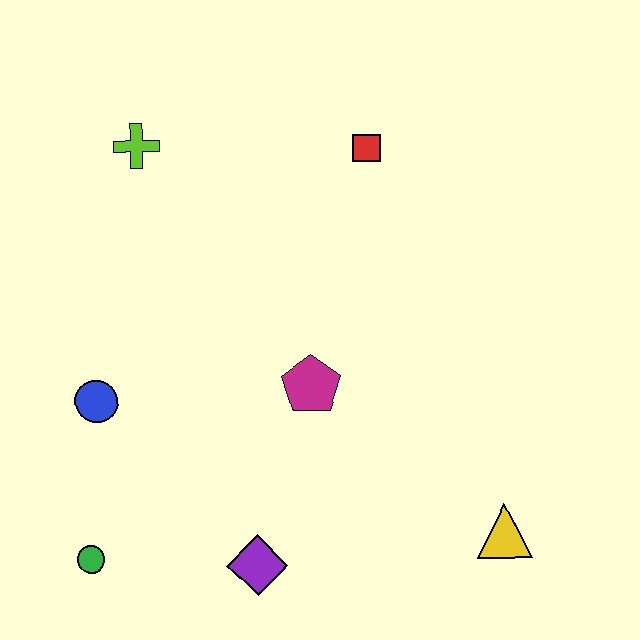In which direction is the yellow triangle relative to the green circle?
The yellow triangle is to the right of the green circle.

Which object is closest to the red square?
The lime cross is closest to the red square.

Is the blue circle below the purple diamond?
No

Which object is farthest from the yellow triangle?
The lime cross is farthest from the yellow triangle.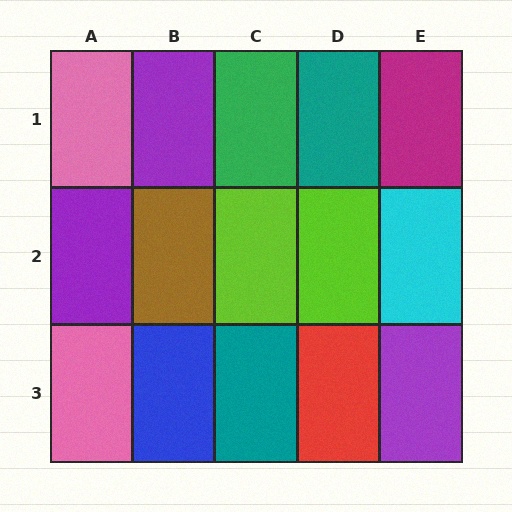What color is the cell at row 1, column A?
Pink.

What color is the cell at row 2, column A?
Purple.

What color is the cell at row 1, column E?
Magenta.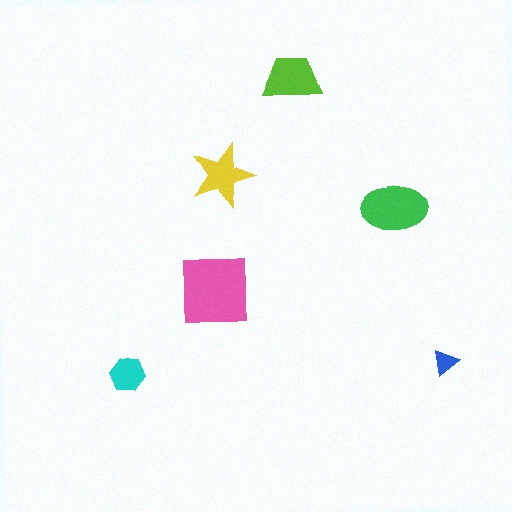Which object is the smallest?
The blue triangle.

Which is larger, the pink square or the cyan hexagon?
The pink square.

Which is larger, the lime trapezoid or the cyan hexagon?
The lime trapezoid.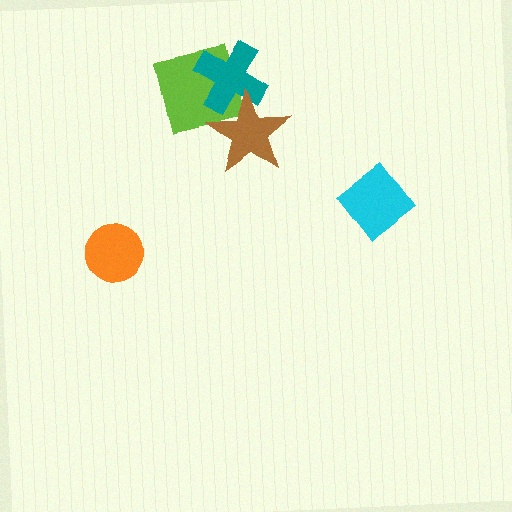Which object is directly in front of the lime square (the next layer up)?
The teal cross is directly in front of the lime square.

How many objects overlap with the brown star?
2 objects overlap with the brown star.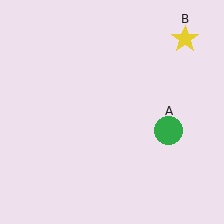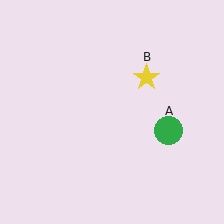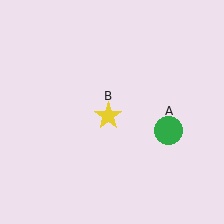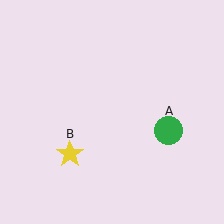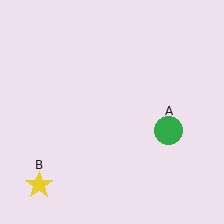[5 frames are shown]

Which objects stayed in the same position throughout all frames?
Green circle (object A) remained stationary.